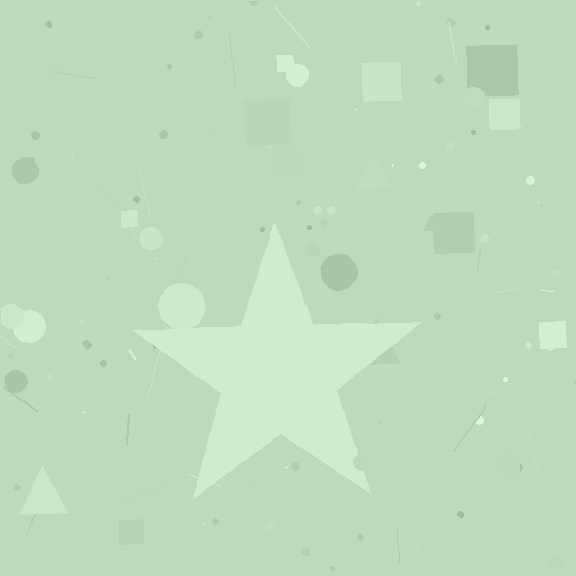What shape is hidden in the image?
A star is hidden in the image.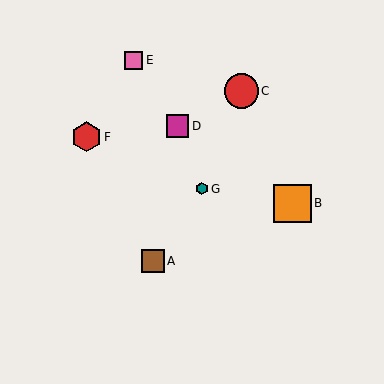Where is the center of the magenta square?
The center of the magenta square is at (178, 126).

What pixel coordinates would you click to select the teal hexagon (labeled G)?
Click at (202, 189) to select the teal hexagon G.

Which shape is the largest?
The orange square (labeled B) is the largest.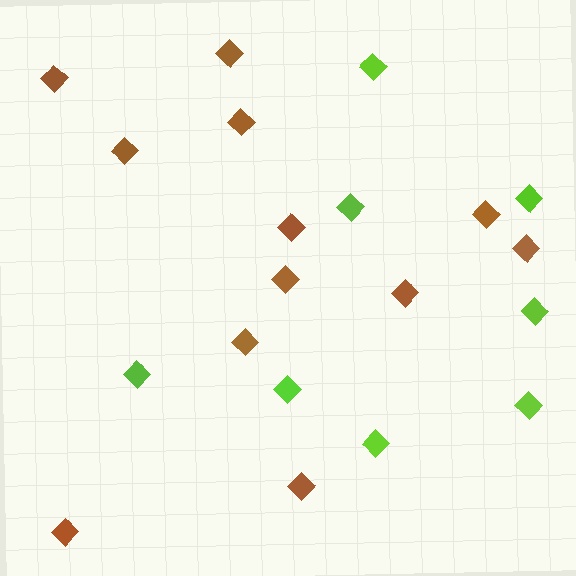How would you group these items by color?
There are 2 groups: one group of brown diamonds (12) and one group of lime diamonds (8).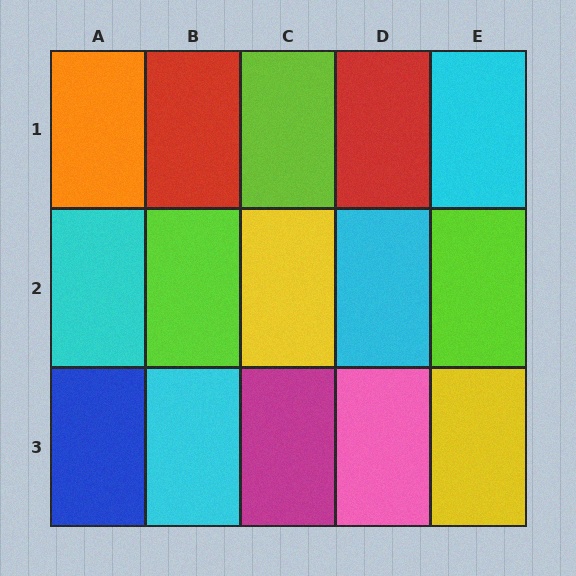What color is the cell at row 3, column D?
Pink.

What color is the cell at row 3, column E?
Yellow.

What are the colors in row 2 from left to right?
Cyan, lime, yellow, cyan, lime.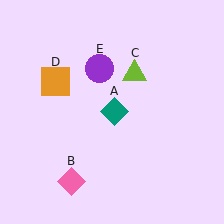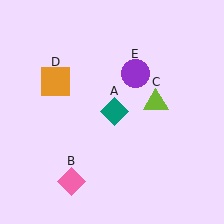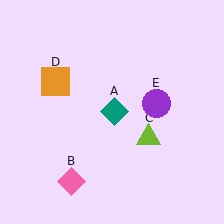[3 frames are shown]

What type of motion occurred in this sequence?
The lime triangle (object C), purple circle (object E) rotated clockwise around the center of the scene.